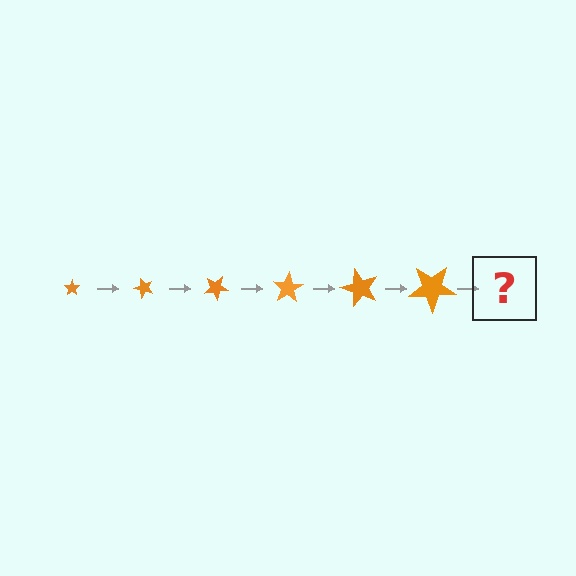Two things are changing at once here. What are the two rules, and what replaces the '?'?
The two rules are that the star grows larger each step and it rotates 50 degrees each step. The '?' should be a star, larger than the previous one and rotated 300 degrees from the start.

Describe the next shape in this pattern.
It should be a star, larger than the previous one and rotated 300 degrees from the start.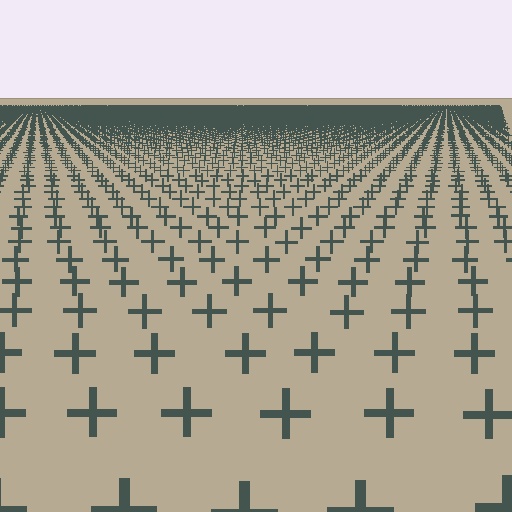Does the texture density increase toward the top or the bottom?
Density increases toward the top.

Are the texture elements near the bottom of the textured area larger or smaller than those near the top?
Larger. Near the bottom, elements are closer to the viewer and appear at a bigger on-screen size.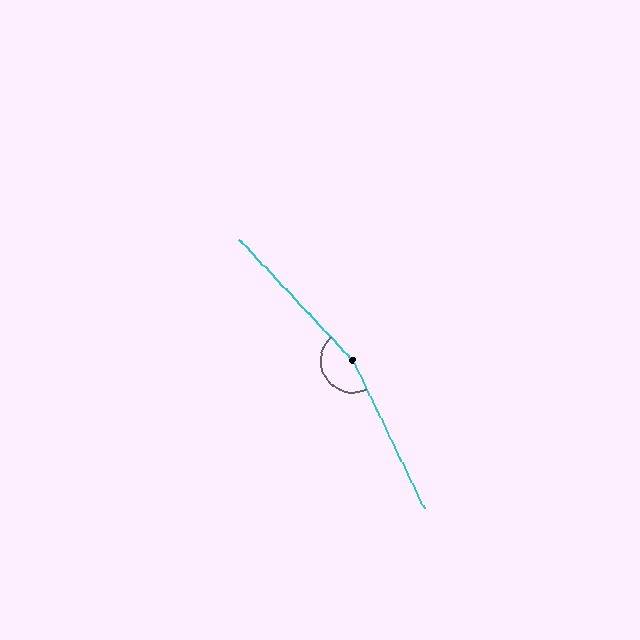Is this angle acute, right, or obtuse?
It is obtuse.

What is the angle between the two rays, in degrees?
Approximately 163 degrees.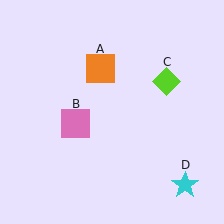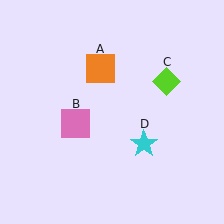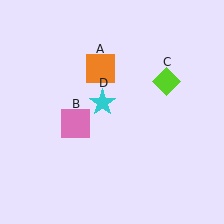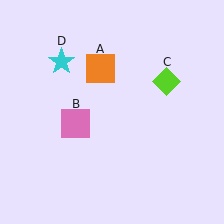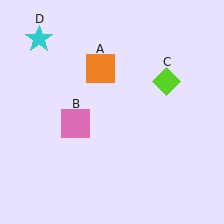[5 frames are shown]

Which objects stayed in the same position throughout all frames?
Orange square (object A) and pink square (object B) and lime diamond (object C) remained stationary.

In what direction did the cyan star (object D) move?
The cyan star (object D) moved up and to the left.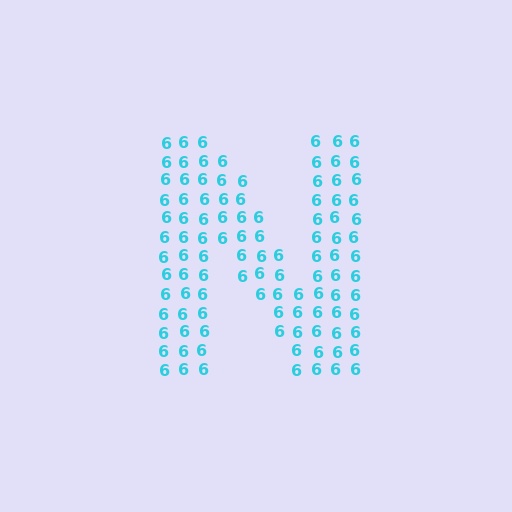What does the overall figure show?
The overall figure shows the letter N.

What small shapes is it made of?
It is made of small digit 6's.